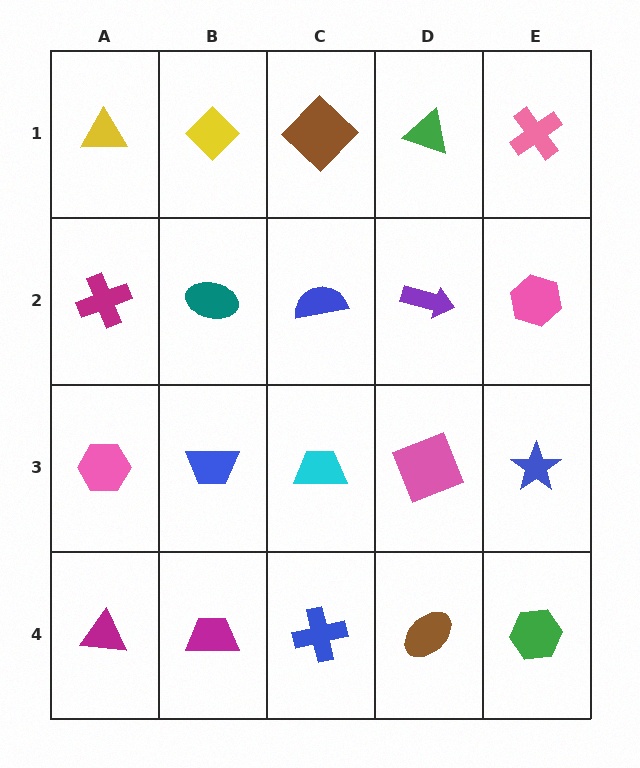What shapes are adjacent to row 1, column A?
A magenta cross (row 2, column A), a yellow diamond (row 1, column B).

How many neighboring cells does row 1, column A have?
2.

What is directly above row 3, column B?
A teal ellipse.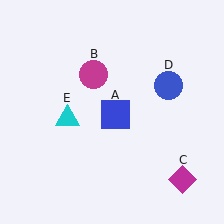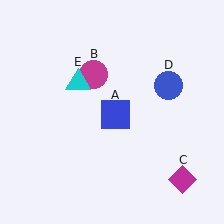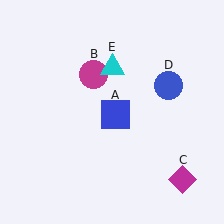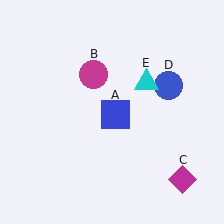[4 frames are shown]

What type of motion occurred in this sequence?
The cyan triangle (object E) rotated clockwise around the center of the scene.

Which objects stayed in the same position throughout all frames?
Blue square (object A) and magenta circle (object B) and magenta diamond (object C) and blue circle (object D) remained stationary.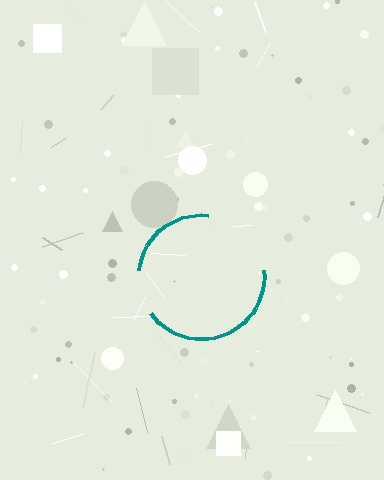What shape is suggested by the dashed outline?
The dashed outline suggests a circle.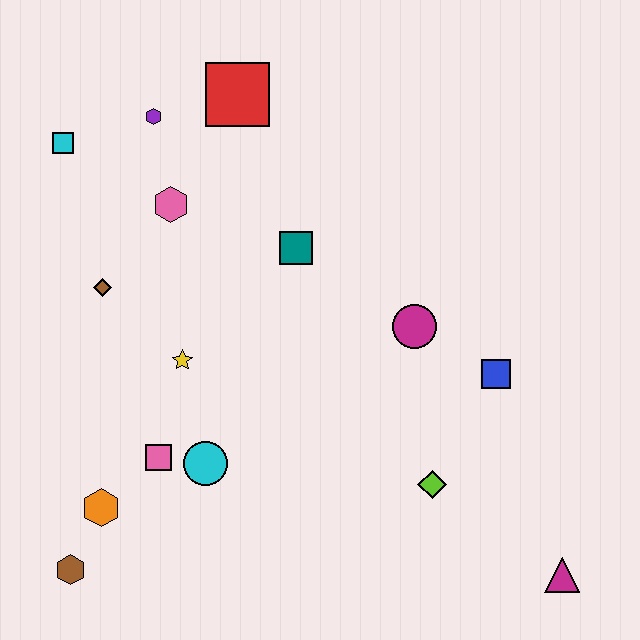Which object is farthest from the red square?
The magenta triangle is farthest from the red square.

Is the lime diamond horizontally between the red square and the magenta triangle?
Yes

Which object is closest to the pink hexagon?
The purple hexagon is closest to the pink hexagon.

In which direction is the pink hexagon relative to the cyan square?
The pink hexagon is to the right of the cyan square.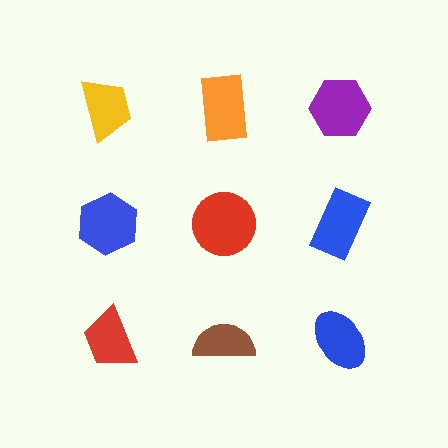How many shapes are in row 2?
3 shapes.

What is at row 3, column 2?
A brown semicircle.